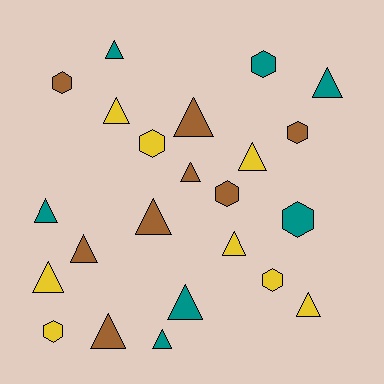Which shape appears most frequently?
Triangle, with 15 objects.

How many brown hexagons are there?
There are 3 brown hexagons.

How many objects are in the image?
There are 23 objects.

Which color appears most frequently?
Brown, with 8 objects.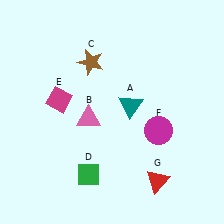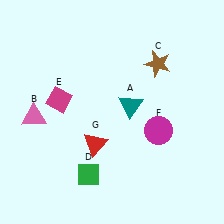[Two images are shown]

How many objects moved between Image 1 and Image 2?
3 objects moved between the two images.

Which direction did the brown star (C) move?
The brown star (C) moved right.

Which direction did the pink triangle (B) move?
The pink triangle (B) moved left.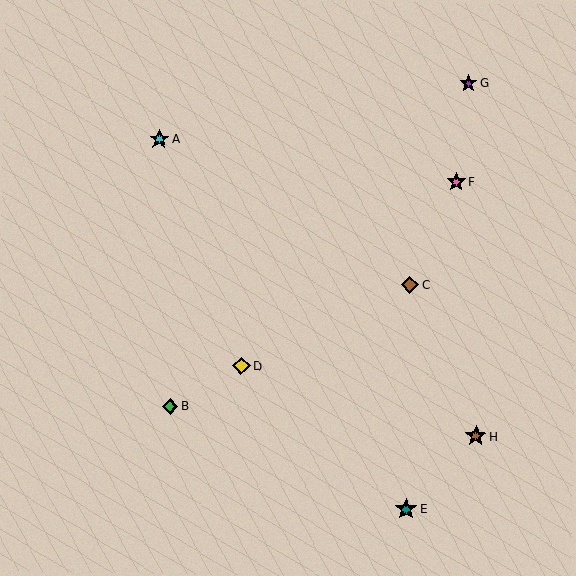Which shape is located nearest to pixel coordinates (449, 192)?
The pink star (labeled F) at (456, 182) is nearest to that location.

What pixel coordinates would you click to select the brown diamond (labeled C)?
Click at (410, 285) to select the brown diamond C.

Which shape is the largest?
The brown star (labeled H) is the largest.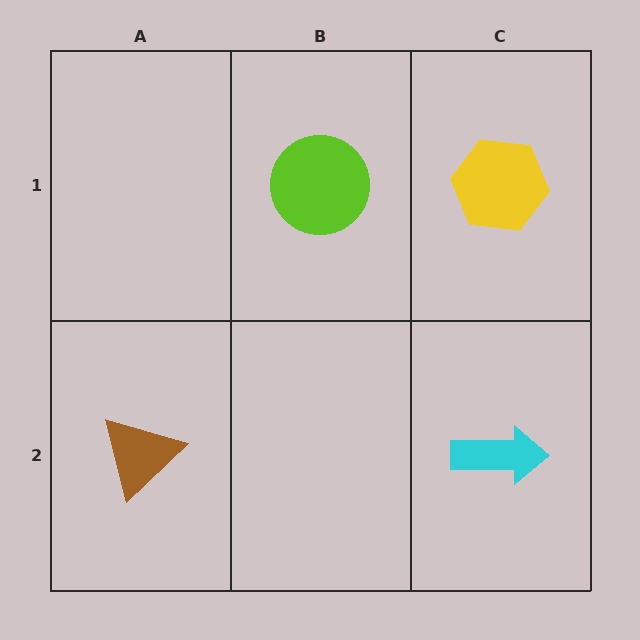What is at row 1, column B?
A lime circle.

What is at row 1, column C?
A yellow hexagon.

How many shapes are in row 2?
2 shapes.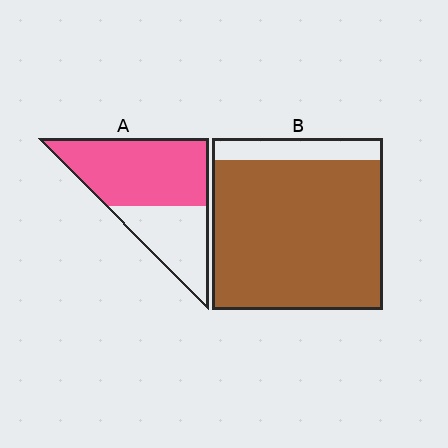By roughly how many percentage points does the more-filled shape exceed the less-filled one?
By roughly 25 percentage points (B over A).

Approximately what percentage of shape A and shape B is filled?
A is approximately 65% and B is approximately 85%.